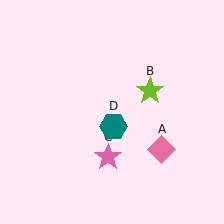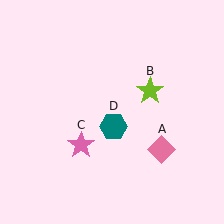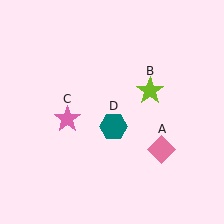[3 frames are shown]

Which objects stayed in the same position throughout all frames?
Pink diamond (object A) and lime star (object B) and teal hexagon (object D) remained stationary.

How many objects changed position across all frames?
1 object changed position: pink star (object C).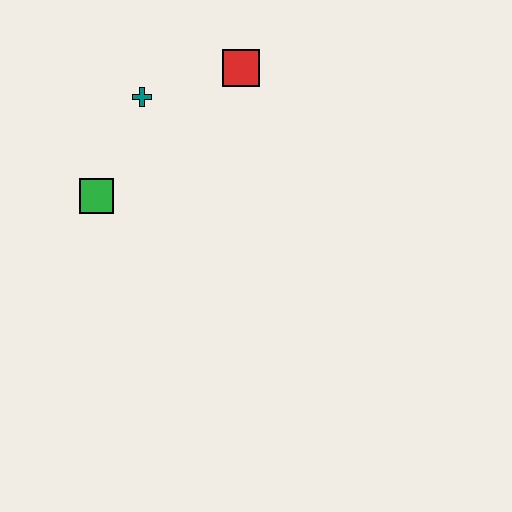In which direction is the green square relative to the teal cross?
The green square is below the teal cross.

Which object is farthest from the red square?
The green square is farthest from the red square.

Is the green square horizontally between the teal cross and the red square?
No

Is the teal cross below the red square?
Yes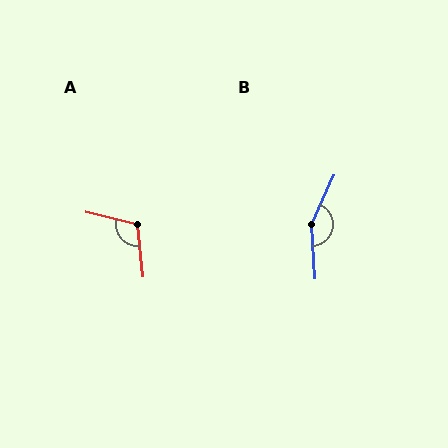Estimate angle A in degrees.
Approximately 110 degrees.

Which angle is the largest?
B, at approximately 152 degrees.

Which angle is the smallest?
A, at approximately 110 degrees.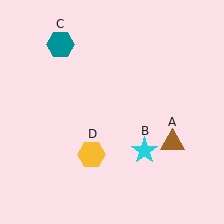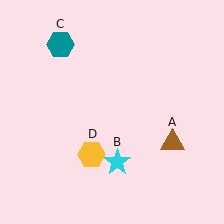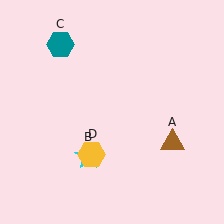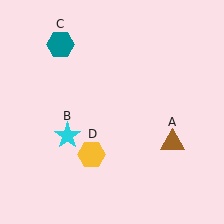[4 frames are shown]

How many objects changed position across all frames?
1 object changed position: cyan star (object B).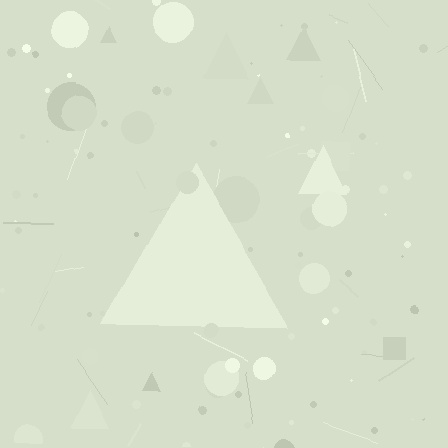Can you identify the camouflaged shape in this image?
The camouflaged shape is a triangle.